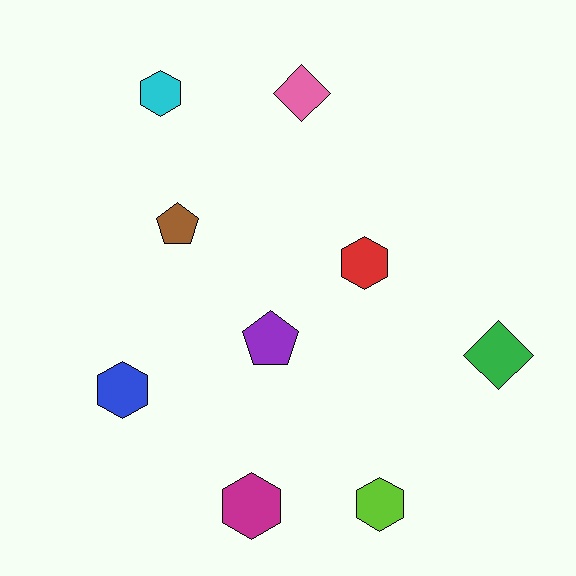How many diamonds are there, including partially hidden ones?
There are 2 diamonds.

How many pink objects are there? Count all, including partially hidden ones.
There is 1 pink object.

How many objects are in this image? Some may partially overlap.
There are 9 objects.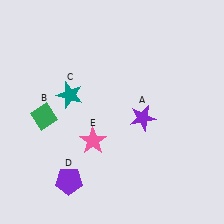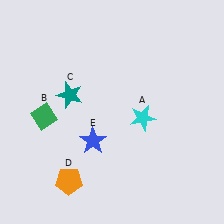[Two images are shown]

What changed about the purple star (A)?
In Image 1, A is purple. In Image 2, it changed to cyan.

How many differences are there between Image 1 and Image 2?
There are 3 differences between the two images.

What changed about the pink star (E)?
In Image 1, E is pink. In Image 2, it changed to blue.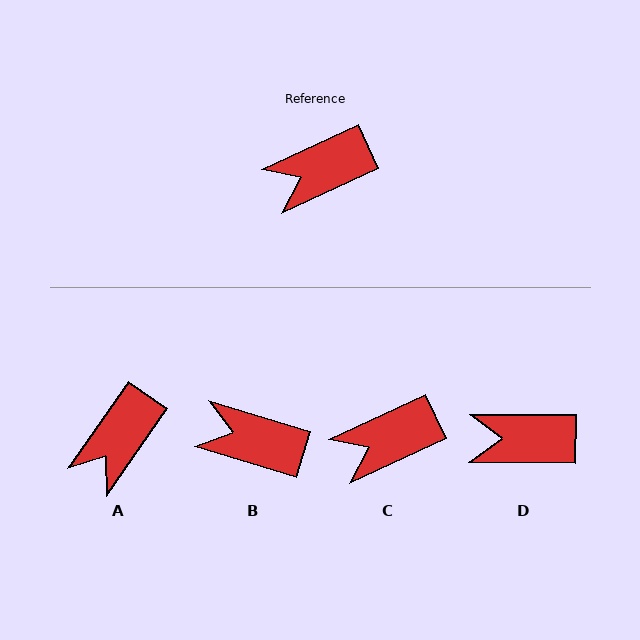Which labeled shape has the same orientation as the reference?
C.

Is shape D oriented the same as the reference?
No, it is off by about 25 degrees.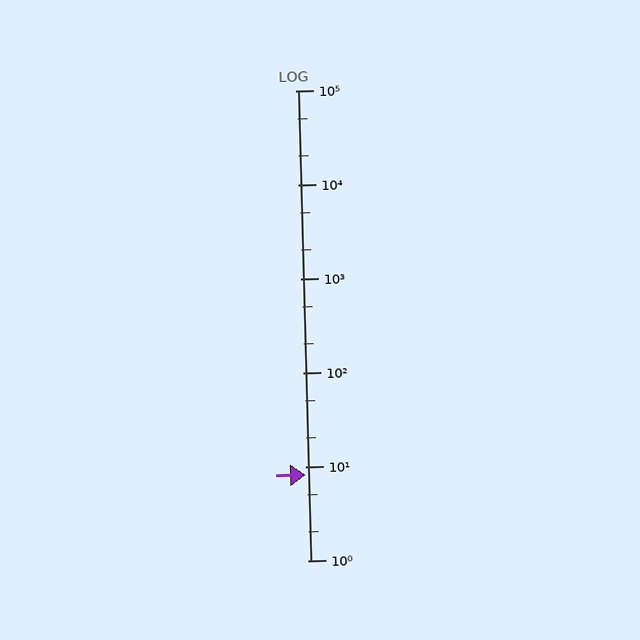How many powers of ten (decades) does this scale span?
The scale spans 5 decades, from 1 to 100000.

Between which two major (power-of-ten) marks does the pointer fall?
The pointer is between 1 and 10.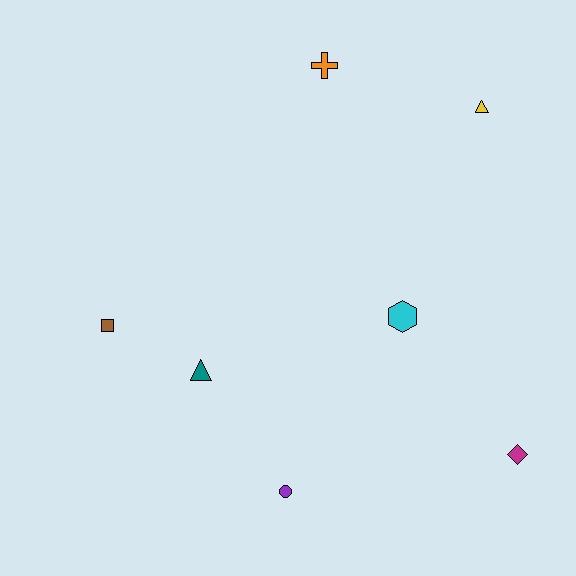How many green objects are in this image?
There are no green objects.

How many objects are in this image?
There are 7 objects.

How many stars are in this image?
There are no stars.